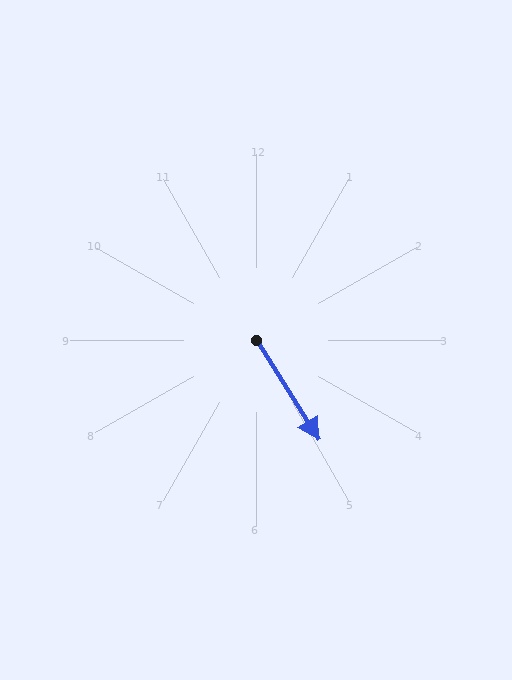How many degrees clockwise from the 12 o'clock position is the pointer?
Approximately 148 degrees.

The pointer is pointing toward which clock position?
Roughly 5 o'clock.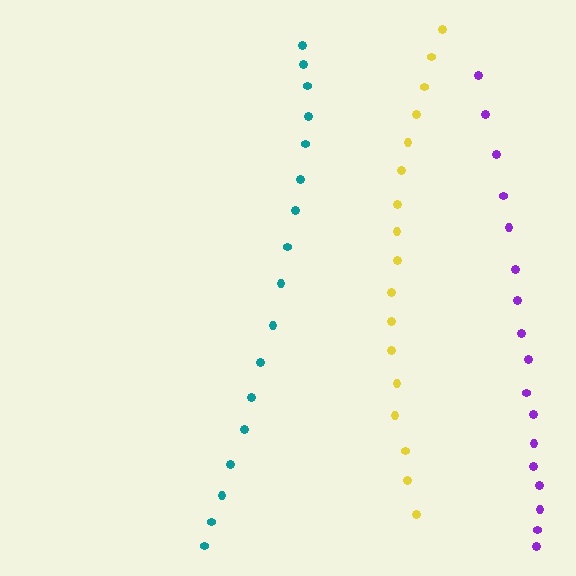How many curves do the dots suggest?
There are 3 distinct paths.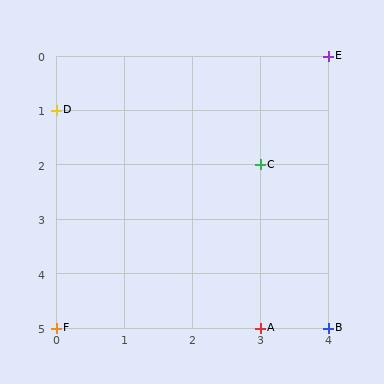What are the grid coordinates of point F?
Point F is at grid coordinates (0, 5).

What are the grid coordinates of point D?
Point D is at grid coordinates (0, 1).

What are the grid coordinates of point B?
Point B is at grid coordinates (4, 5).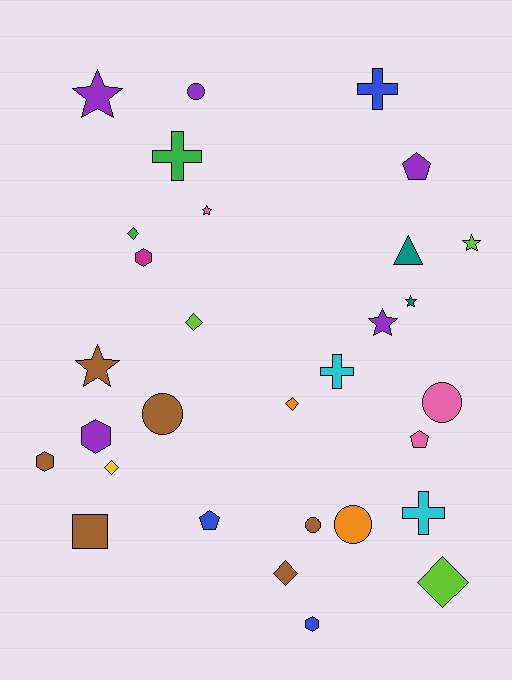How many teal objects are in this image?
There are 2 teal objects.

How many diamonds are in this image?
There are 6 diamonds.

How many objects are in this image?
There are 30 objects.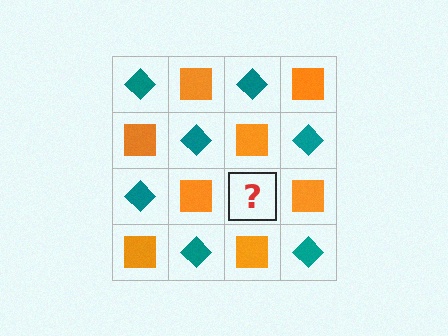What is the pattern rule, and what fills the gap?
The rule is that it alternates teal diamond and orange square in a checkerboard pattern. The gap should be filled with a teal diamond.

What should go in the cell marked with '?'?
The missing cell should contain a teal diamond.